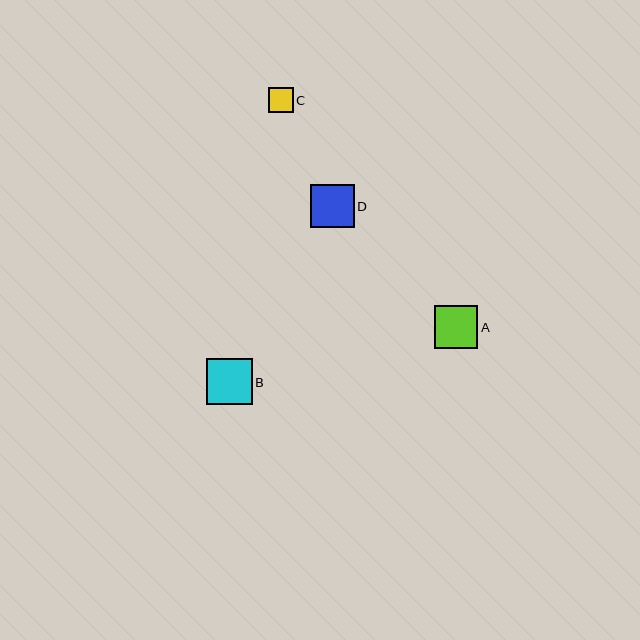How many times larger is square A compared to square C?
Square A is approximately 1.7 times the size of square C.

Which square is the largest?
Square B is the largest with a size of approximately 46 pixels.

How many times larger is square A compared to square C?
Square A is approximately 1.7 times the size of square C.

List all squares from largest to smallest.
From largest to smallest: B, D, A, C.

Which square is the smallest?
Square C is the smallest with a size of approximately 25 pixels.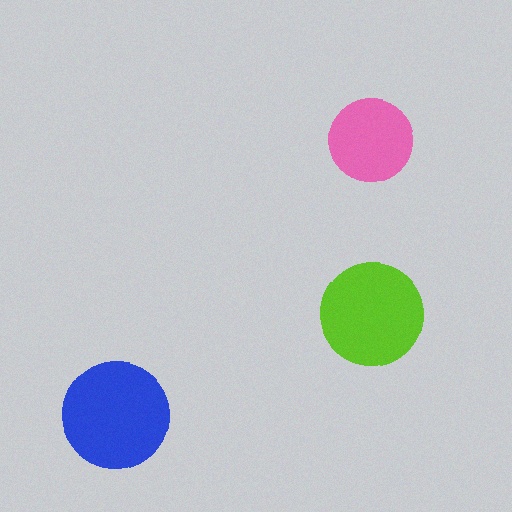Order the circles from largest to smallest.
the blue one, the lime one, the pink one.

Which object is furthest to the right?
The lime circle is rightmost.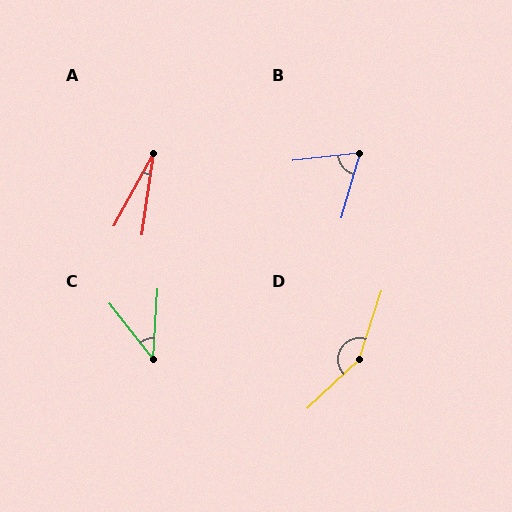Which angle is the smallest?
A, at approximately 20 degrees.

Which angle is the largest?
D, at approximately 152 degrees.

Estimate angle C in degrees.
Approximately 42 degrees.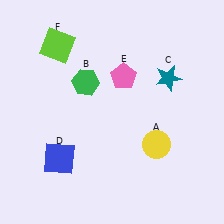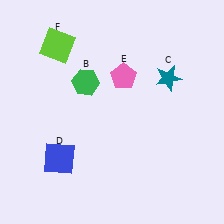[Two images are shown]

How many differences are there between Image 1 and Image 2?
There is 1 difference between the two images.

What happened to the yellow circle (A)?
The yellow circle (A) was removed in Image 2. It was in the bottom-right area of Image 1.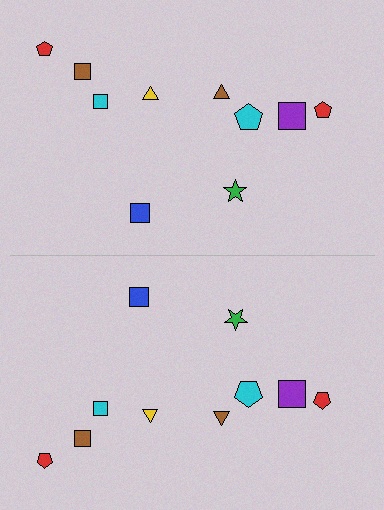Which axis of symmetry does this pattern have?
The pattern has a horizontal axis of symmetry running through the center of the image.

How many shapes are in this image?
There are 20 shapes in this image.